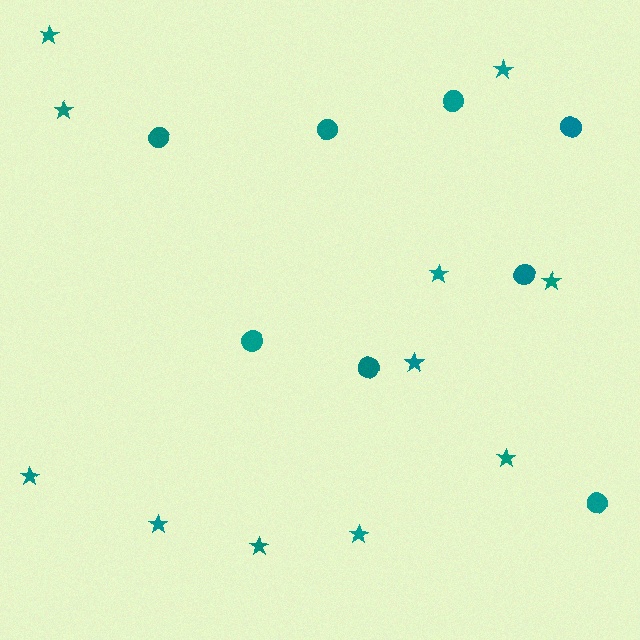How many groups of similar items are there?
There are 2 groups: one group of circles (8) and one group of stars (11).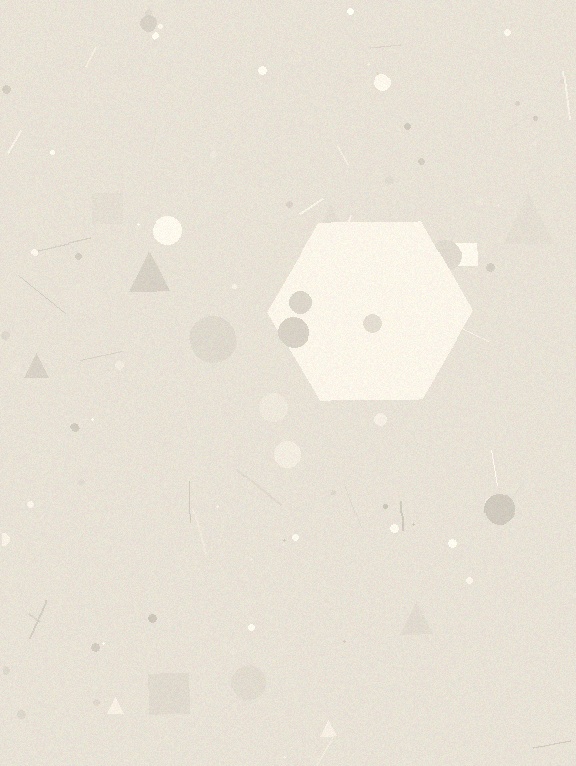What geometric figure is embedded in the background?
A hexagon is embedded in the background.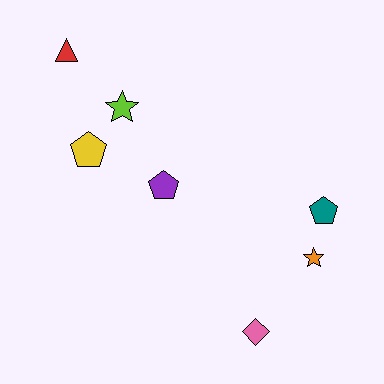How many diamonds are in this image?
There is 1 diamond.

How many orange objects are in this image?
There is 1 orange object.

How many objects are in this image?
There are 7 objects.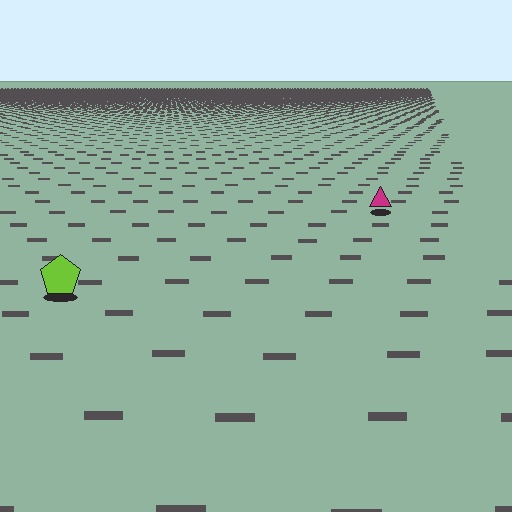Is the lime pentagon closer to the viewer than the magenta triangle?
Yes. The lime pentagon is closer — you can tell from the texture gradient: the ground texture is coarser near it.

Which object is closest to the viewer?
The lime pentagon is closest. The texture marks near it are larger and more spread out.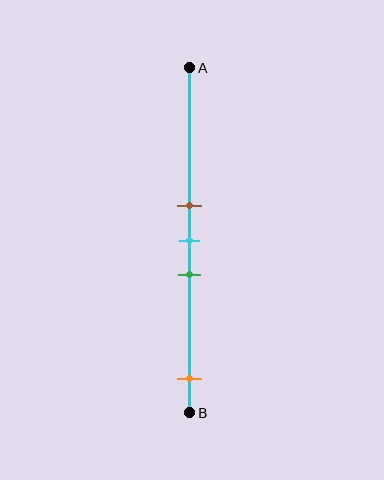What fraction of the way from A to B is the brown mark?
The brown mark is approximately 40% (0.4) of the way from A to B.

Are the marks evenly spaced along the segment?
No, the marks are not evenly spaced.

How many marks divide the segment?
There are 4 marks dividing the segment.